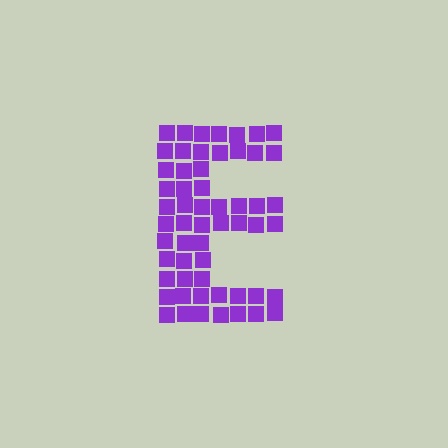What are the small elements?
The small elements are squares.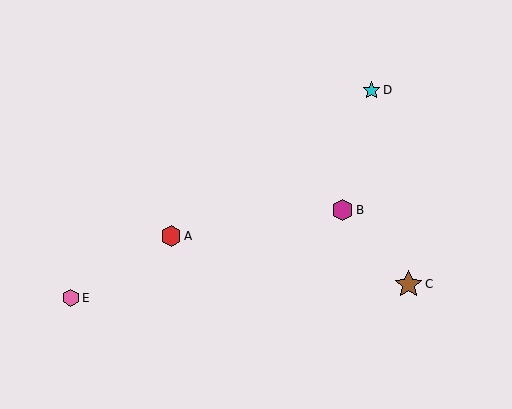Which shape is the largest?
The brown star (labeled C) is the largest.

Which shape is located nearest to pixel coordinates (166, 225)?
The red hexagon (labeled A) at (171, 236) is nearest to that location.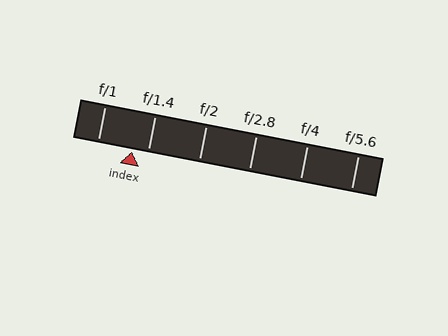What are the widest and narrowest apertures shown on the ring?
The widest aperture shown is f/1 and the narrowest is f/5.6.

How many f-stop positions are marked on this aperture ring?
There are 6 f-stop positions marked.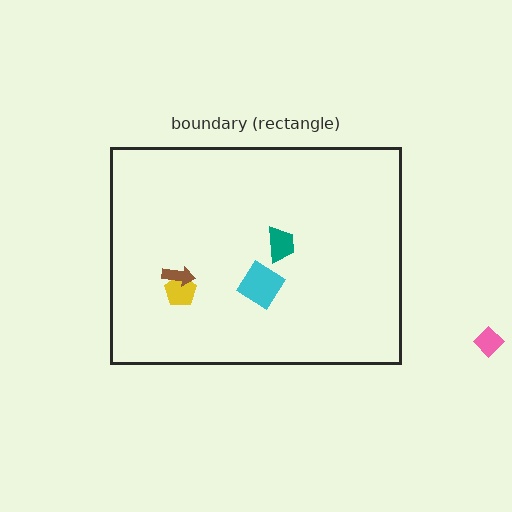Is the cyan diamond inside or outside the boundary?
Inside.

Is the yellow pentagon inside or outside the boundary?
Inside.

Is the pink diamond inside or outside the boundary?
Outside.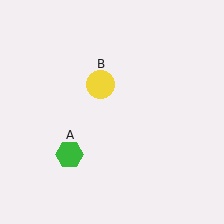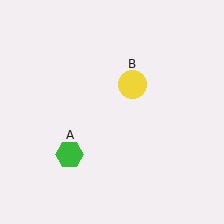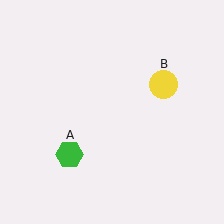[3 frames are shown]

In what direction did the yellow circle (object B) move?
The yellow circle (object B) moved right.